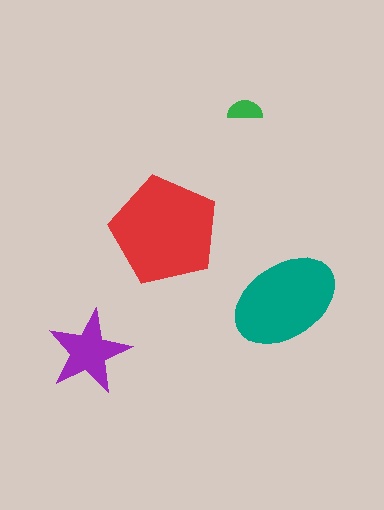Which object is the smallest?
The green semicircle.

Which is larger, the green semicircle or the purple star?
The purple star.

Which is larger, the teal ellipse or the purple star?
The teal ellipse.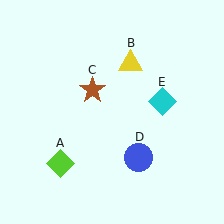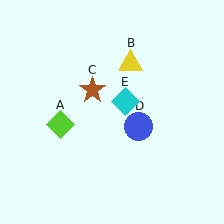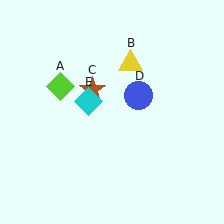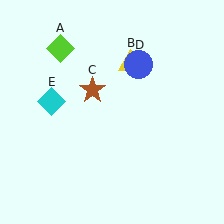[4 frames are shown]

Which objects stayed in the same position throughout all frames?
Yellow triangle (object B) and brown star (object C) remained stationary.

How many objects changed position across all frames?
3 objects changed position: lime diamond (object A), blue circle (object D), cyan diamond (object E).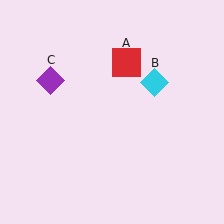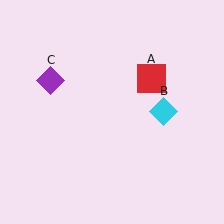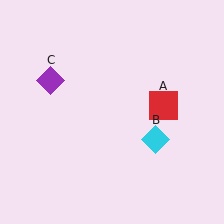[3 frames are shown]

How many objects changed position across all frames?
2 objects changed position: red square (object A), cyan diamond (object B).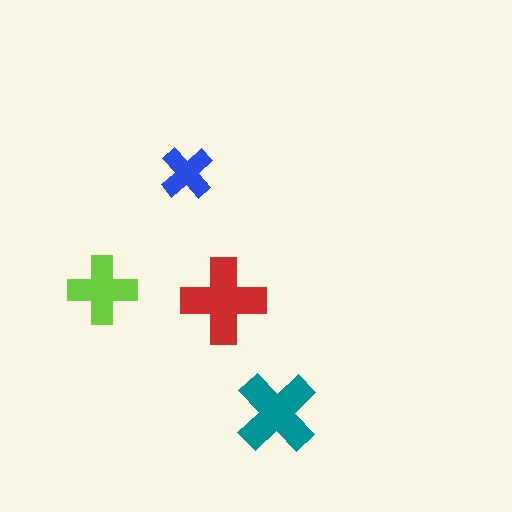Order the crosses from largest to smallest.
the red one, the teal one, the lime one, the blue one.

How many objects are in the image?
There are 4 objects in the image.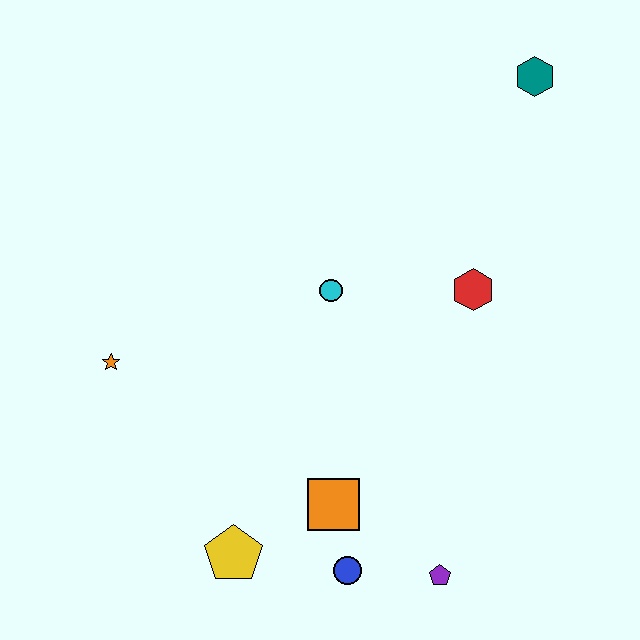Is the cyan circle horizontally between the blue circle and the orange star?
Yes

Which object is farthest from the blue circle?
The teal hexagon is farthest from the blue circle.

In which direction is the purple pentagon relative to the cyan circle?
The purple pentagon is below the cyan circle.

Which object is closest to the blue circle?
The orange square is closest to the blue circle.